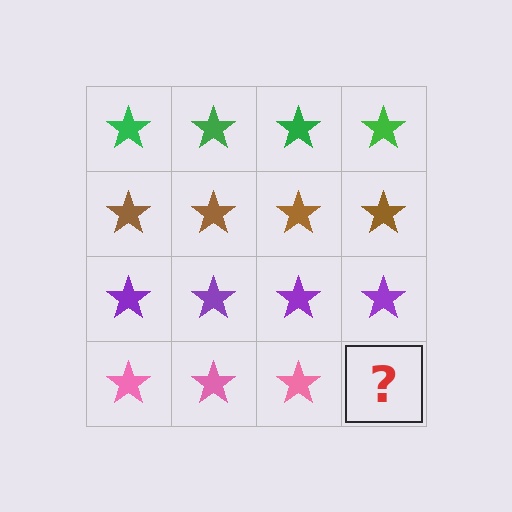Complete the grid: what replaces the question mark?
The question mark should be replaced with a pink star.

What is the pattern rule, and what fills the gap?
The rule is that each row has a consistent color. The gap should be filled with a pink star.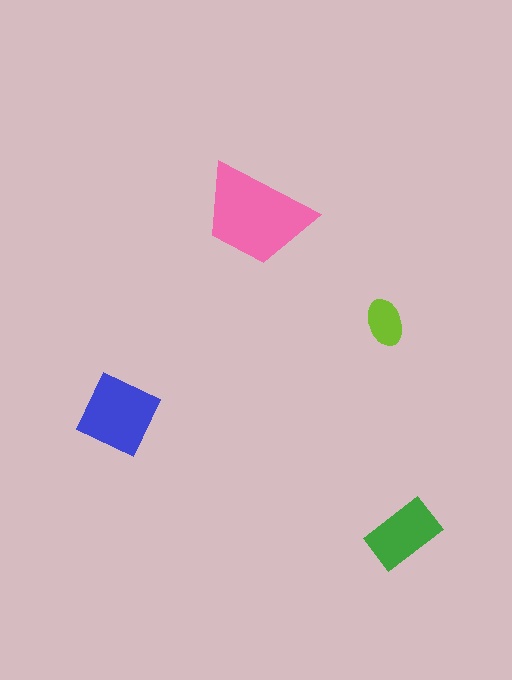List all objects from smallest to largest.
The lime ellipse, the green rectangle, the blue square, the pink trapezoid.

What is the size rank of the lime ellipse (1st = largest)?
4th.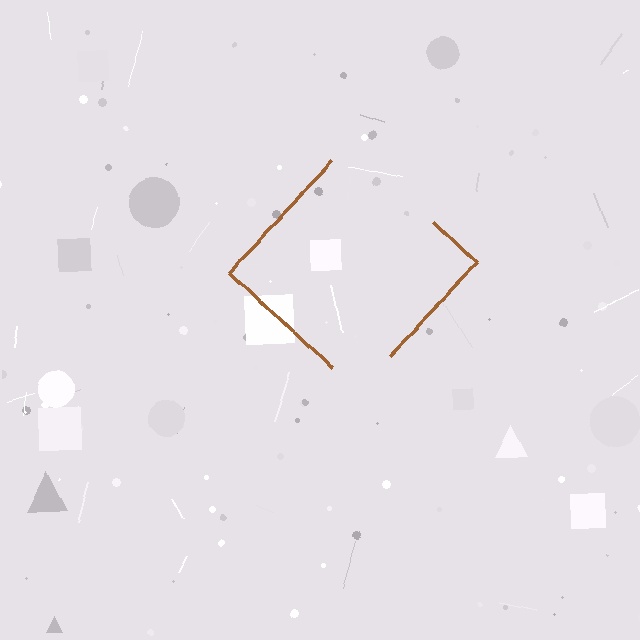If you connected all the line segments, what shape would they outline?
They would outline a diamond.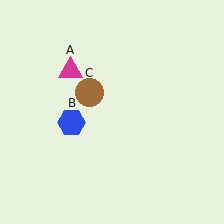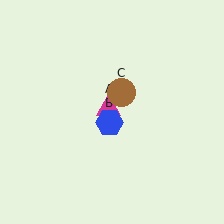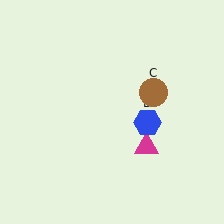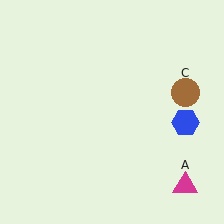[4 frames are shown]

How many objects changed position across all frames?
3 objects changed position: magenta triangle (object A), blue hexagon (object B), brown circle (object C).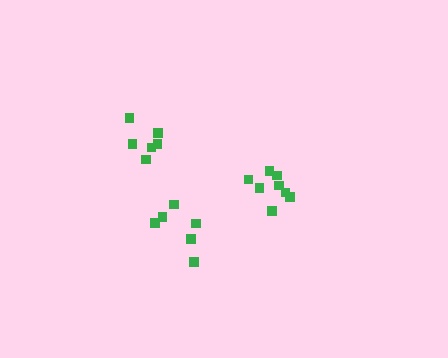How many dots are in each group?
Group 1: 6 dots, Group 2: 8 dots, Group 3: 6 dots (20 total).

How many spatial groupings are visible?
There are 3 spatial groupings.